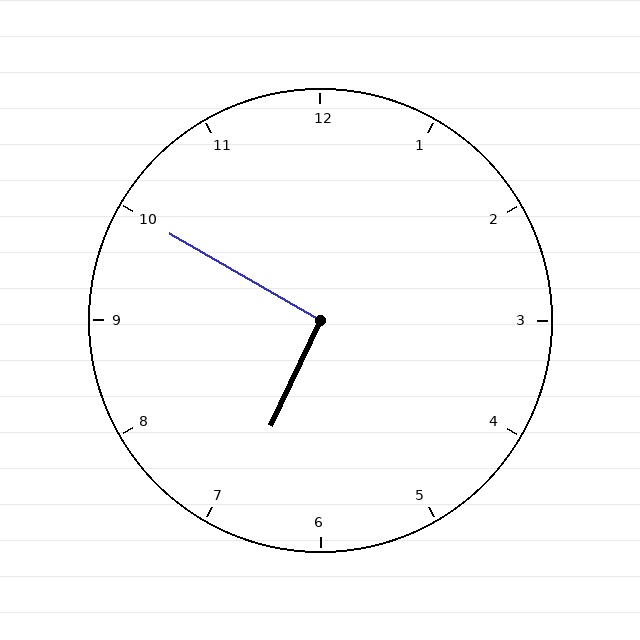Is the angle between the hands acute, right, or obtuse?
It is right.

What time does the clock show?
6:50.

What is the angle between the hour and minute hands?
Approximately 95 degrees.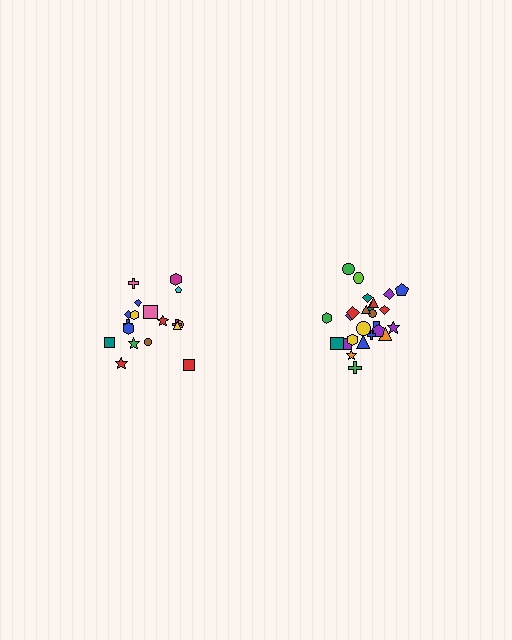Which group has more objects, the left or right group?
The right group.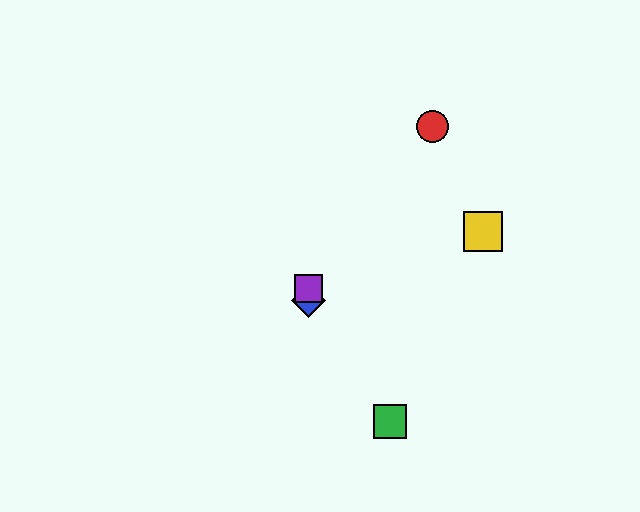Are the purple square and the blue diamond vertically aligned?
Yes, both are at x≈308.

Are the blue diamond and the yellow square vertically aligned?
No, the blue diamond is at x≈308 and the yellow square is at x≈483.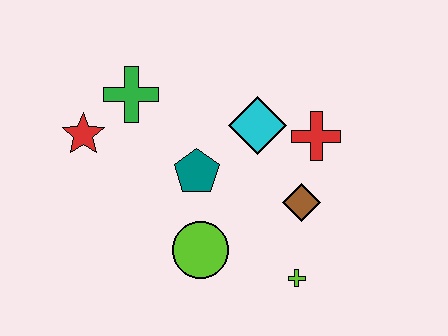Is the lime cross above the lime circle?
No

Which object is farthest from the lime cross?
The red star is farthest from the lime cross.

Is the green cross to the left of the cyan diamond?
Yes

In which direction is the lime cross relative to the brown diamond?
The lime cross is below the brown diamond.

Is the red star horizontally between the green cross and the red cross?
No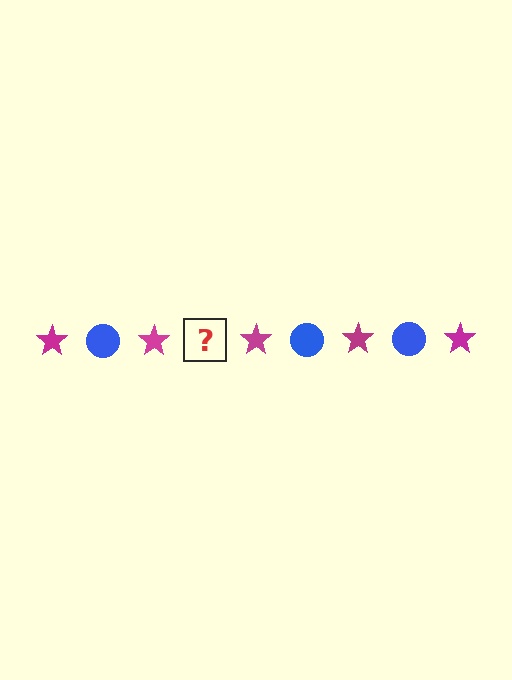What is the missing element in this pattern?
The missing element is a blue circle.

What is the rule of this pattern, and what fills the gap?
The rule is that the pattern alternates between magenta star and blue circle. The gap should be filled with a blue circle.